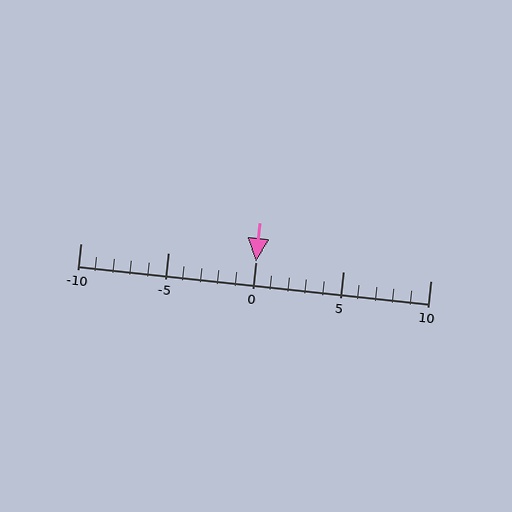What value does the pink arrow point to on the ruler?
The pink arrow points to approximately 0.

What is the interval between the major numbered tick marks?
The major tick marks are spaced 5 units apart.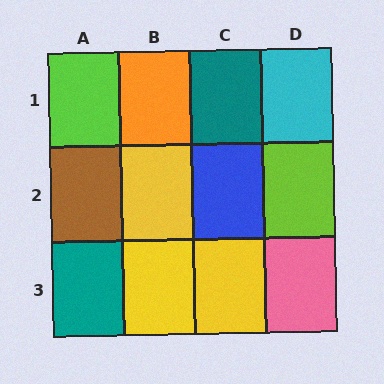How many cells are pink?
1 cell is pink.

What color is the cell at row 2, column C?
Blue.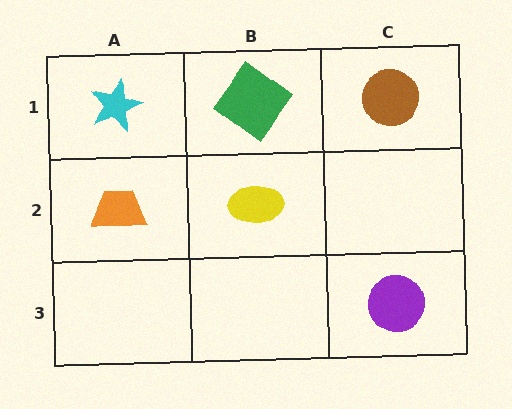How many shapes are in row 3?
1 shape.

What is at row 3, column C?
A purple circle.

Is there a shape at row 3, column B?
No, that cell is empty.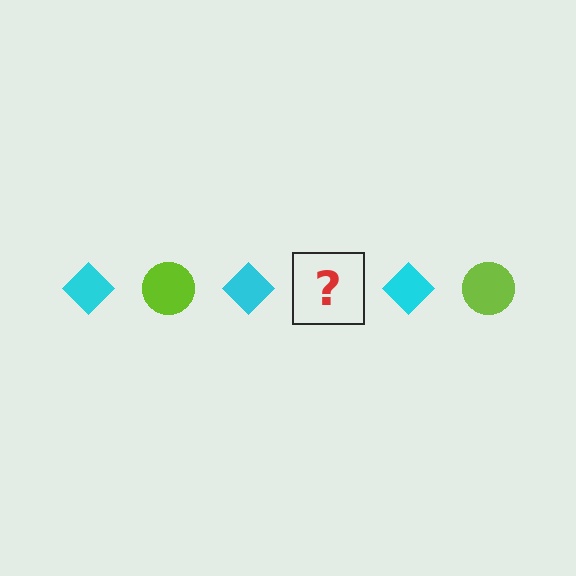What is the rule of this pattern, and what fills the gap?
The rule is that the pattern alternates between cyan diamond and lime circle. The gap should be filled with a lime circle.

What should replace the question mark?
The question mark should be replaced with a lime circle.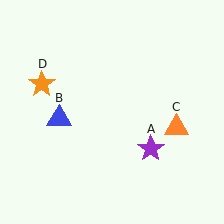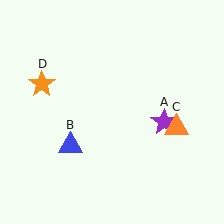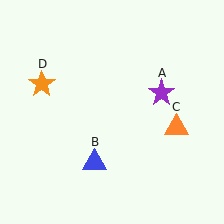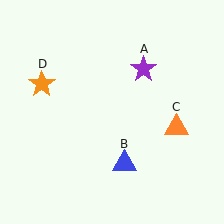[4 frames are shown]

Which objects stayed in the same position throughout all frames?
Orange triangle (object C) and orange star (object D) remained stationary.